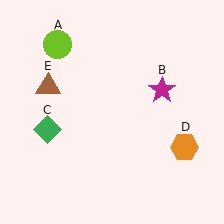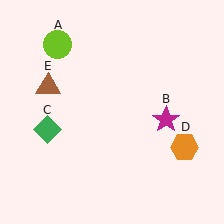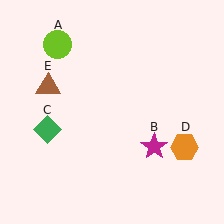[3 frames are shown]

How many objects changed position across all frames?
1 object changed position: magenta star (object B).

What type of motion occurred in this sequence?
The magenta star (object B) rotated clockwise around the center of the scene.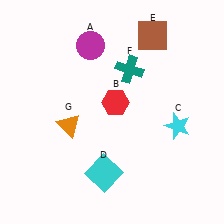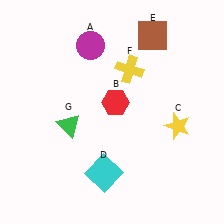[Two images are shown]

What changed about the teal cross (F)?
In Image 1, F is teal. In Image 2, it changed to yellow.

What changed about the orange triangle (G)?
In Image 1, G is orange. In Image 2, it changed to green.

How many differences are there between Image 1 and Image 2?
There are 3 differences between the two images.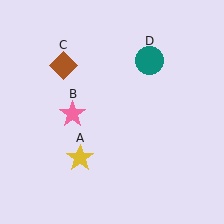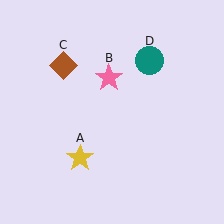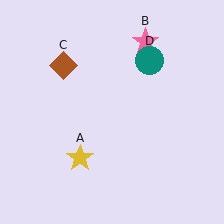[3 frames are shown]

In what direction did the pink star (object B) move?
The pink star (object B) moved up and to the right.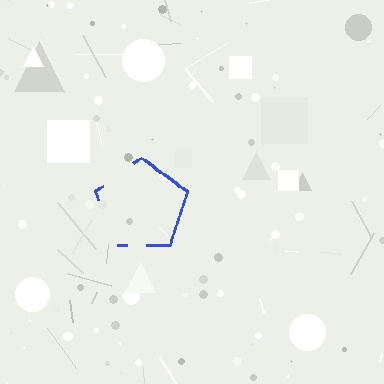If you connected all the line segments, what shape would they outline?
They would outline a pentagon.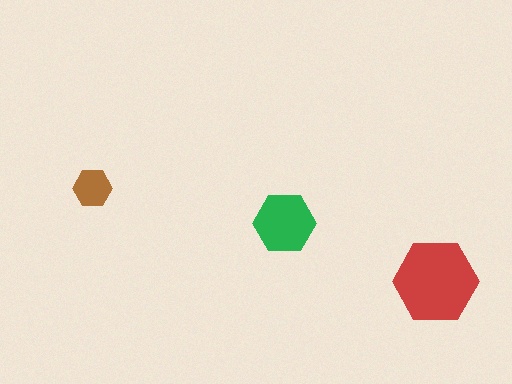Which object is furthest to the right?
The red hexagon is rightmost.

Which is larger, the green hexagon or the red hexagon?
The red one.